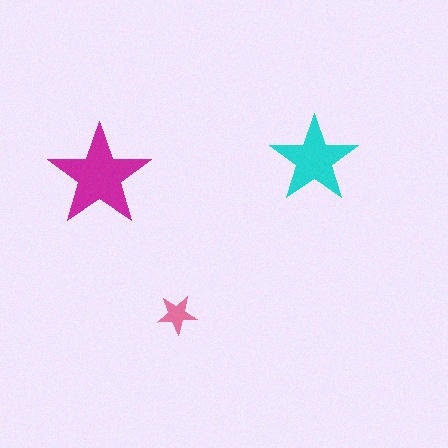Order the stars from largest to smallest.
the magenta one, the cyan one, the pink one.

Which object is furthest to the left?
The magenta star is leftmost.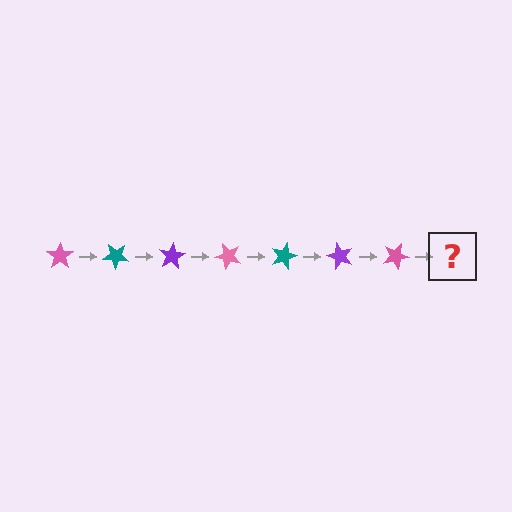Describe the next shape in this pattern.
It should be a teal star, rotated 280 degrees from the start.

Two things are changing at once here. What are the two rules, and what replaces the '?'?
The two rules are that it rotates 40 degrees each step and the color cycles through pink, teal, and purple. The '?' should be a teal star, rotated 280 degrees from the start.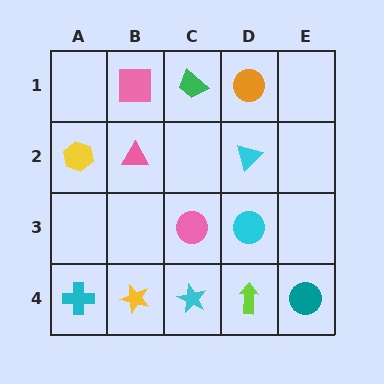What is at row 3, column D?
A cyan circle.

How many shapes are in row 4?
5 shapes.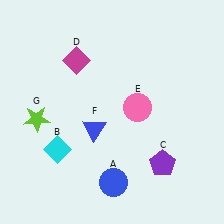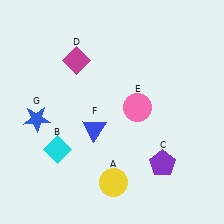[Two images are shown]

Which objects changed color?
A changed from blue to yellow. G changed from lime to blue.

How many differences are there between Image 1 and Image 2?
There are 2 differences between the two images.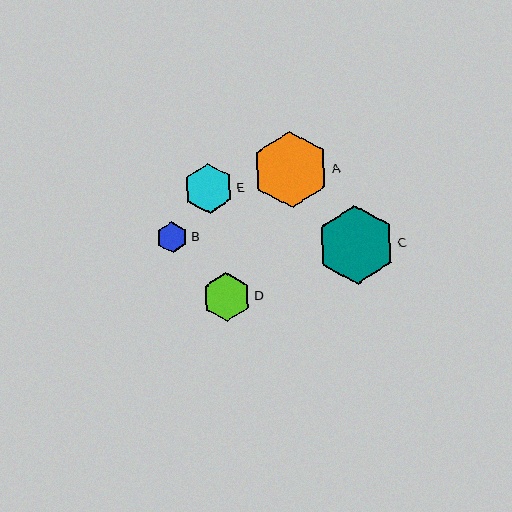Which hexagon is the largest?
Hexagon C is the largest with a size of approximately 78 pixels.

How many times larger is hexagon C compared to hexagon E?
Hexagon C is approximately 1.6 times the size of hexagon E.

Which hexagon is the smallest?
Hexagon B is the smallest with a size of approximately 31 pixels.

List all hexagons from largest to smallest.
From largest to smallest: C, A, E, D, B.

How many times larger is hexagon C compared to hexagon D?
Hexagon C is approximately 1.6 times the size of hexagon D.